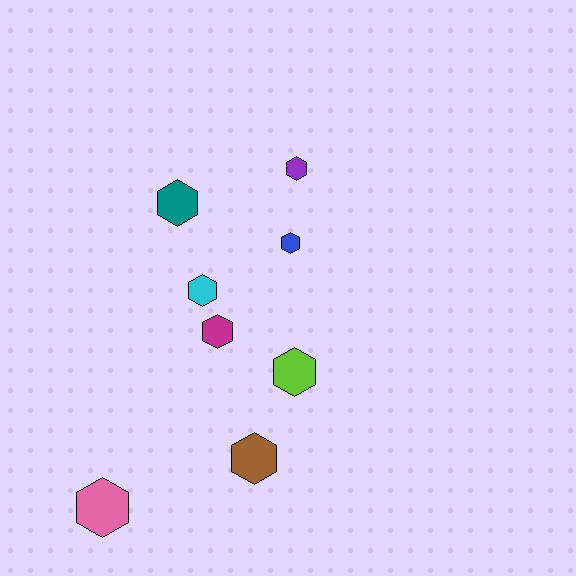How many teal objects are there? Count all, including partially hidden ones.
There is 1 teal object.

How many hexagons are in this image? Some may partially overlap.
There are 8 hexagons.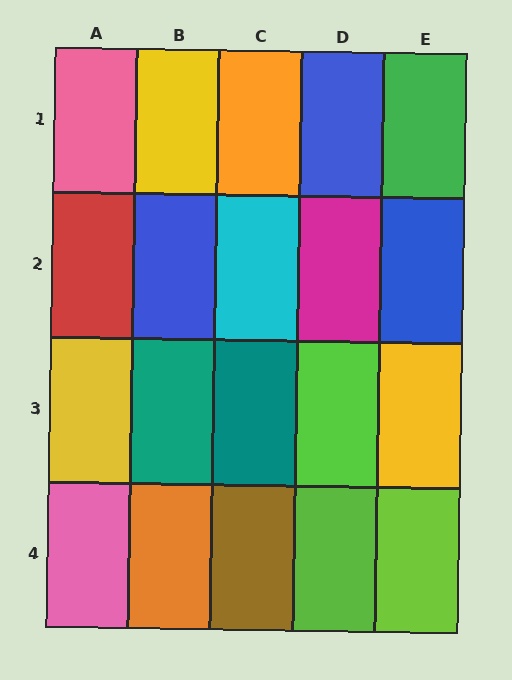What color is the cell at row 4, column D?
Lime.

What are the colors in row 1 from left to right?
Pink, yellow, orange, blue, green.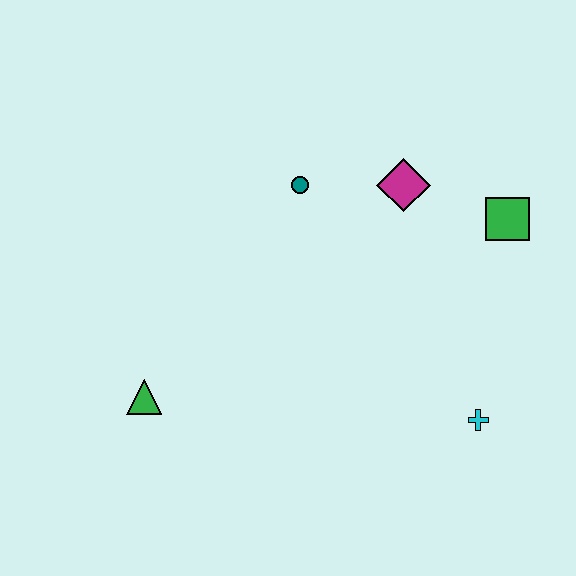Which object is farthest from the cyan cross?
The green triangle is farthest from the cyan cross.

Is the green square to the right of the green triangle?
Yes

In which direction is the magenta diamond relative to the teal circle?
The magenta diamond is to the right of the teal circle.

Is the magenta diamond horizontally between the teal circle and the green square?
Yes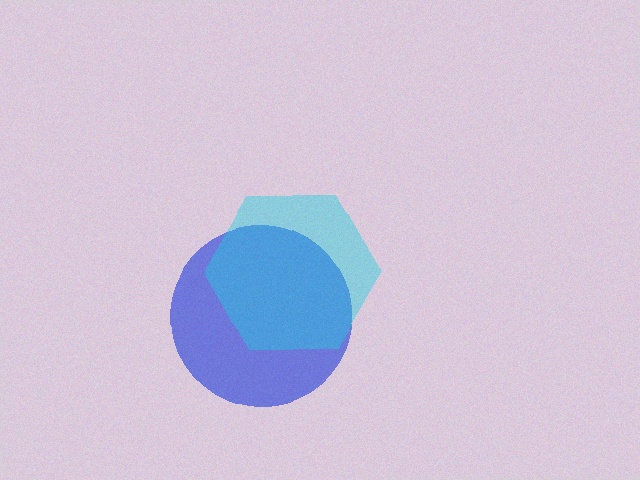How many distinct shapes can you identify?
There are 2 distinct shapes: a blue circle, a cyan hexagon.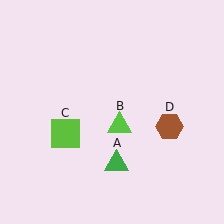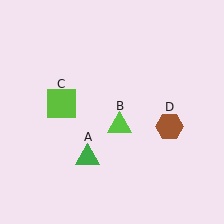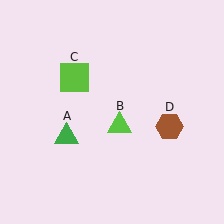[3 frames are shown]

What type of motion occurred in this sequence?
The green triangle (object A), lime square (object C) rotated clockwise around the center of the scene.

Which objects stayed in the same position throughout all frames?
Lime triangle (object B) and brown hexagon (object D) remained stationary.